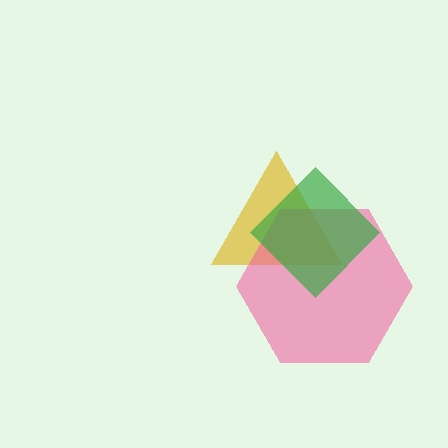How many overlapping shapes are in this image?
There are 3 overlapping shapes in the image.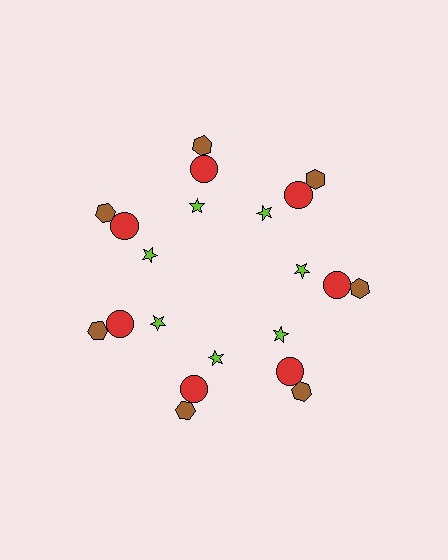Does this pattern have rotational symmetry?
Yes, this pattern has 7-fold rotational symmetry. It looks the same after rotating 51 degrees around the center.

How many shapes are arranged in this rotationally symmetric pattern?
There are 21 shapes, arranged in 7 groups of 3.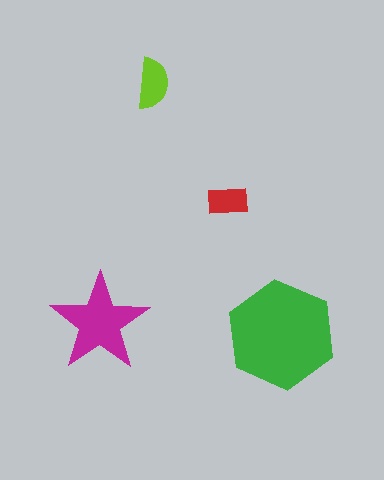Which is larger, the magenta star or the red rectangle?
The magenta star.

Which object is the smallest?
The red rectangle.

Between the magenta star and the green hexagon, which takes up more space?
The green hexagon.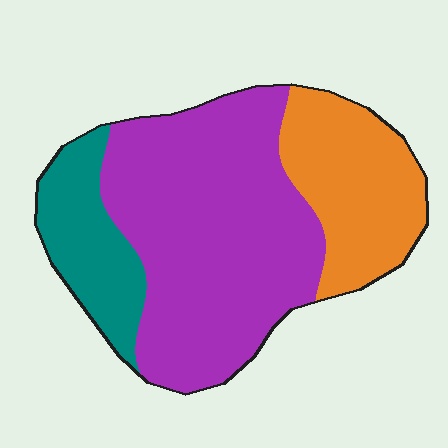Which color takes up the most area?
Purple, at roughly 60%.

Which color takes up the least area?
Teal, at roughly 15%.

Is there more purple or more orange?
Purple.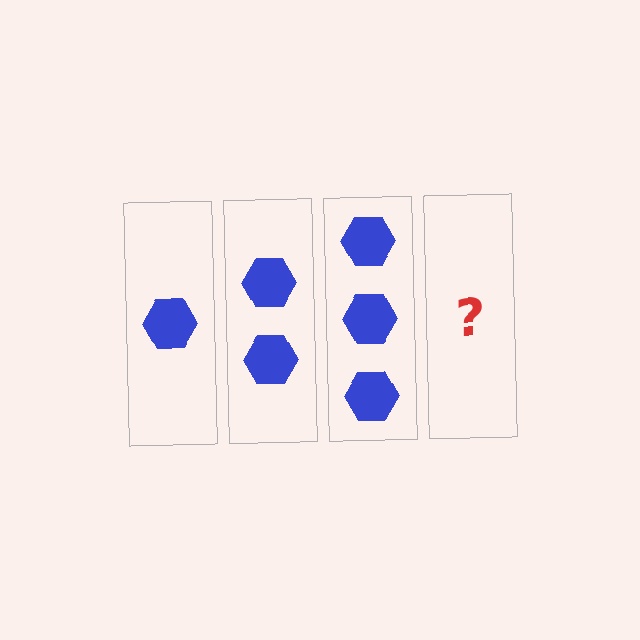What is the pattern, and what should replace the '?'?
The pattern is that each step adds one more hexagon. The '?' should be 4 hexagons.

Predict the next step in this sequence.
The next step is 4 hexagons.